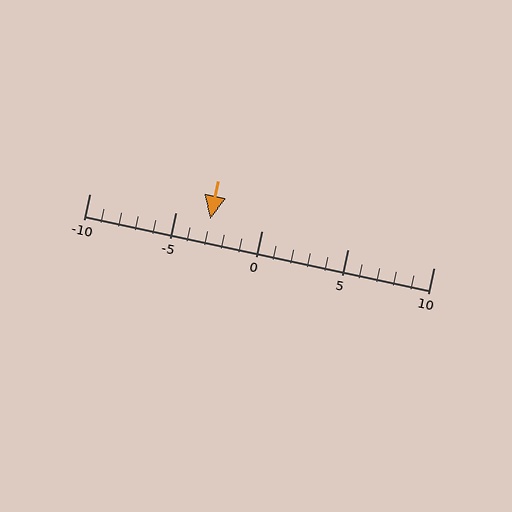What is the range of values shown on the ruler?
The ruler shows values from -10 to 10.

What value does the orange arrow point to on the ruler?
The orange arrow points to approximately -3.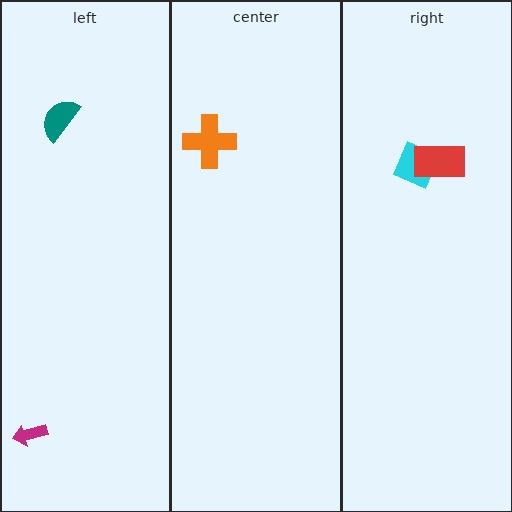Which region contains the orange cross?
The center region.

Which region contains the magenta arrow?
The left region.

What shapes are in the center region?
The orange cross.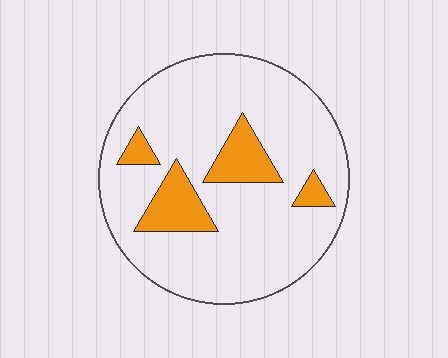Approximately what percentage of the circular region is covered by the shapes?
Approximately 15%.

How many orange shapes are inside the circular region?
4.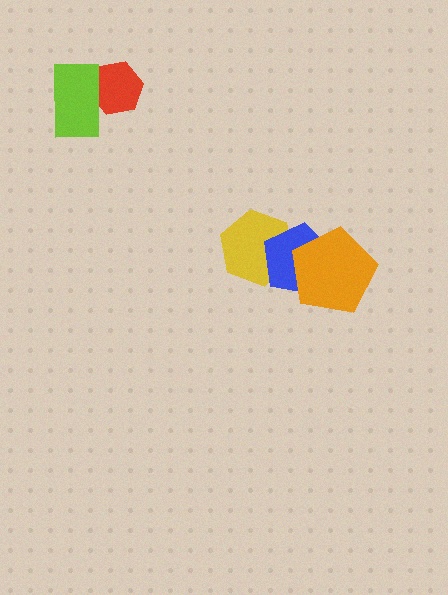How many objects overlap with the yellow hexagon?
1 object overlaps with the yellow hexagon.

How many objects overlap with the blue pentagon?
2 objects overlap with the blue pentagon.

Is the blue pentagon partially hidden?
Yes, it is partially covered by another shape.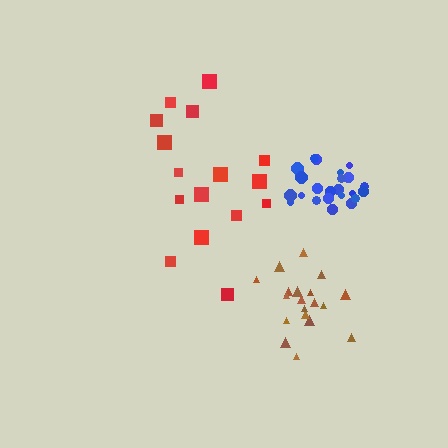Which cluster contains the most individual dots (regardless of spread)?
Blue (24).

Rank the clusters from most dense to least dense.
blue, brown, red.